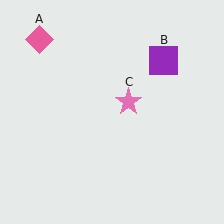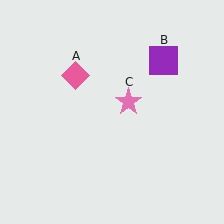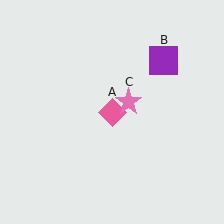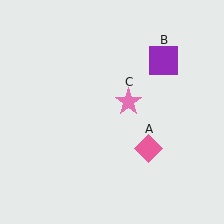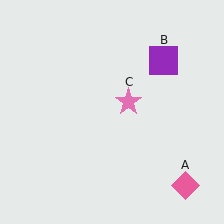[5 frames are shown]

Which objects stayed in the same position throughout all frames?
Purple square (object B) and pink star (object C) remained stationary.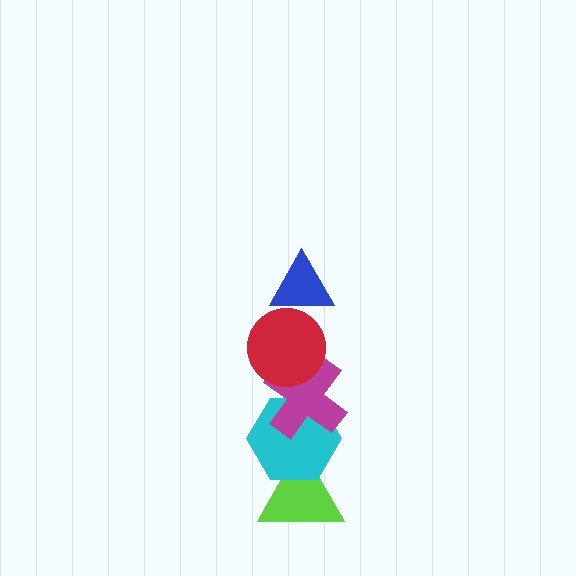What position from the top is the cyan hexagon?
The cyan hexagon is 4th from the top.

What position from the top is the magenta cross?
The magenta cross is 3rd from the top.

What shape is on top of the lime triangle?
The cyan hexagon is on top of the lime triangle.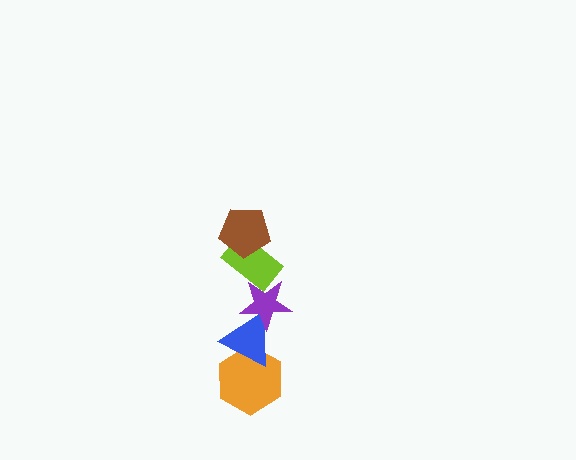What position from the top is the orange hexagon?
The orange hexagon is 5th from the top.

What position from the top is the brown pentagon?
The brown pentagon is 1st from the top.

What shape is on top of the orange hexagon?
The blue triangle is on top of the orange hexagon.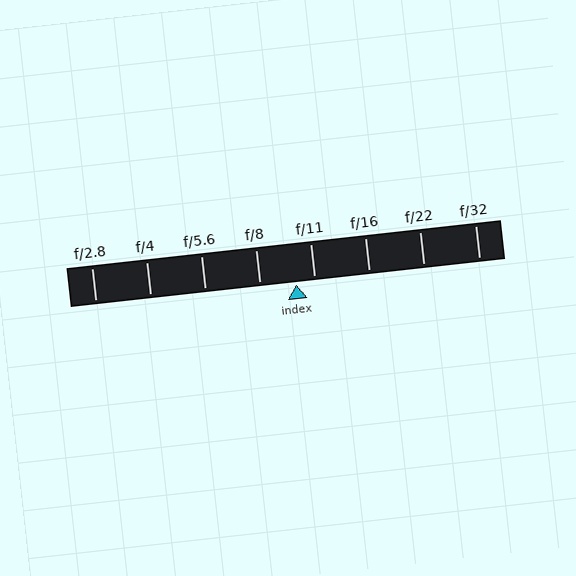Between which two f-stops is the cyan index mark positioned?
The index mark is between f/8 and f/11.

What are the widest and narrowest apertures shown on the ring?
The widest aperture shown is f/2.8 and the narrowest is f/32.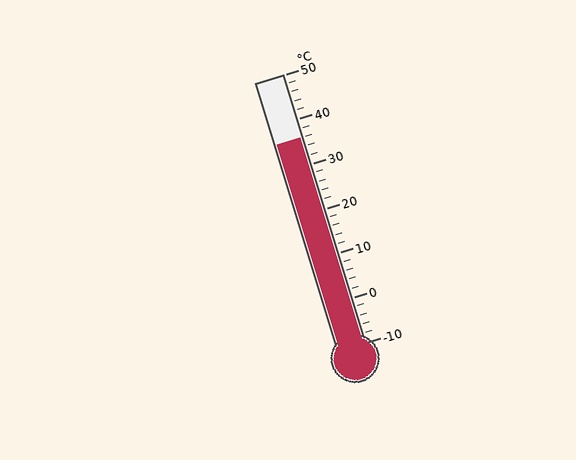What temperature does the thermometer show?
The thermometer shows approximately 36°C.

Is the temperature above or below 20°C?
The temperature is above 20°C.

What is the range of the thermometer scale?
The thermometer scale ranges from -10°C to 50°C.